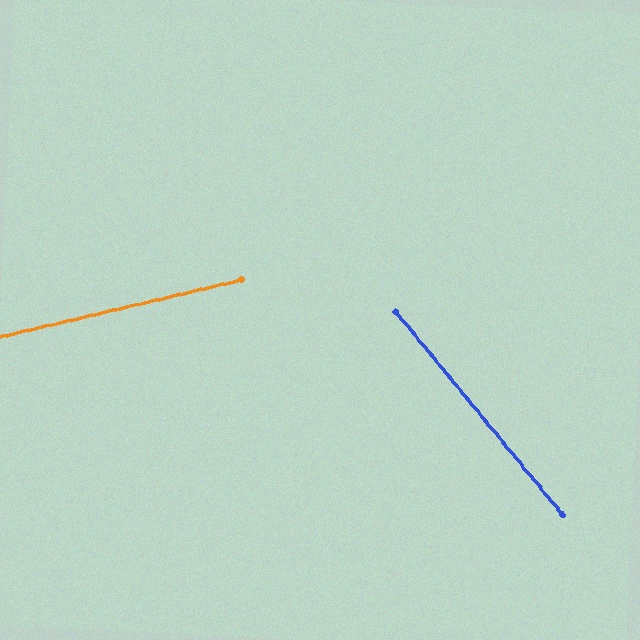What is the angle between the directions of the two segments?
Approximately 64 degrees.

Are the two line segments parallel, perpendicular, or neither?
Neither parallel nor perpendicular — they differ by about 64°.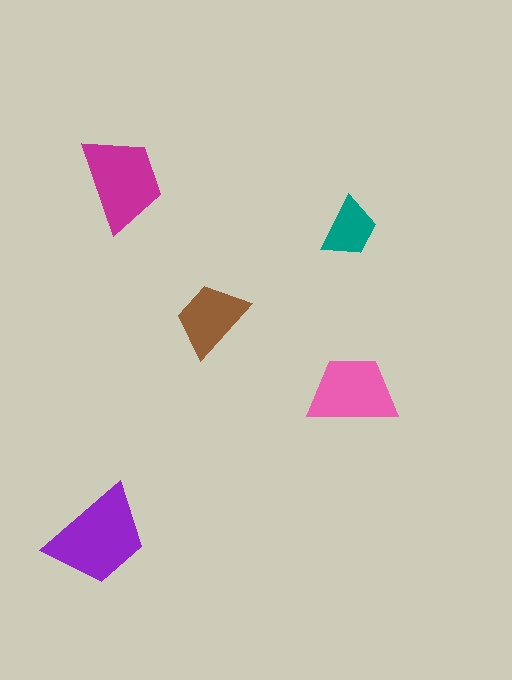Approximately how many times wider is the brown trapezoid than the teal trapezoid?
About 1.5 times wider.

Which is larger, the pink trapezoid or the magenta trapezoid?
The magenta one.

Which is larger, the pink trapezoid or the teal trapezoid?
The pink one.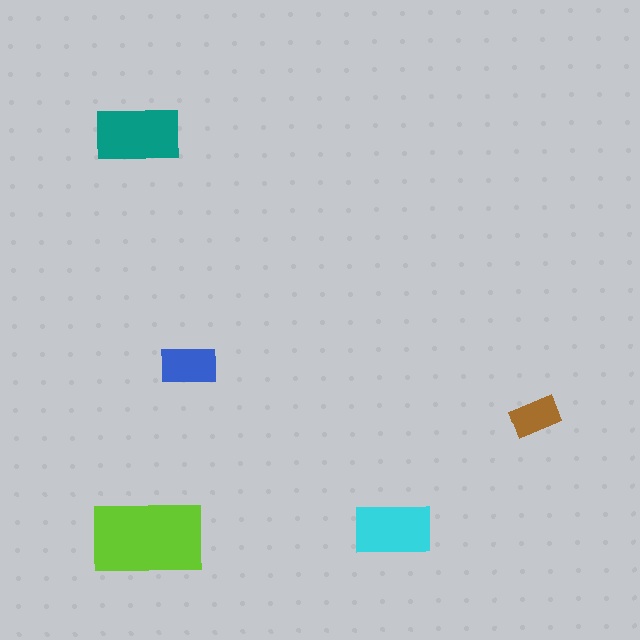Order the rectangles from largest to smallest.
the lime one, the teal one, the cyan one, the blue one, the brown one.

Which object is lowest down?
The lime rectangle is bottommost.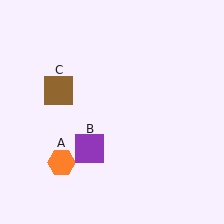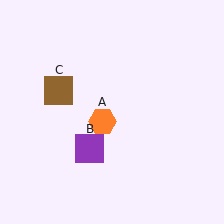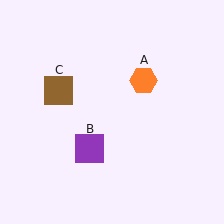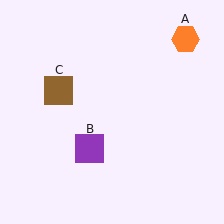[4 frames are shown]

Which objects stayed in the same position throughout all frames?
Purple square (object B) and brown square (object C) remained stationary.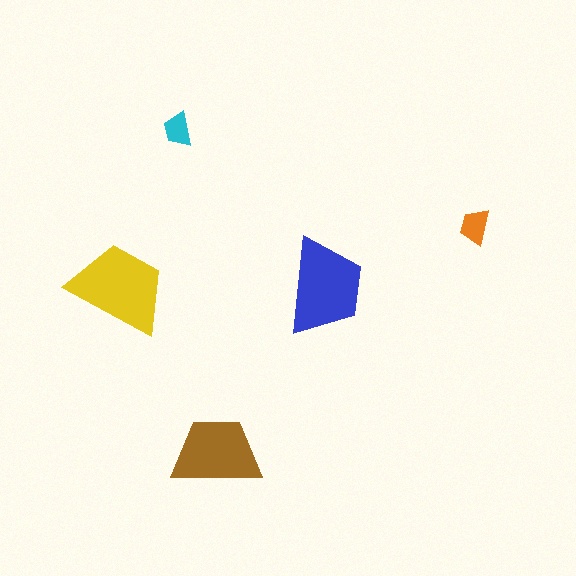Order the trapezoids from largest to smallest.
the yellow one, the blue one, the brown one, the orange one, the cyan one.